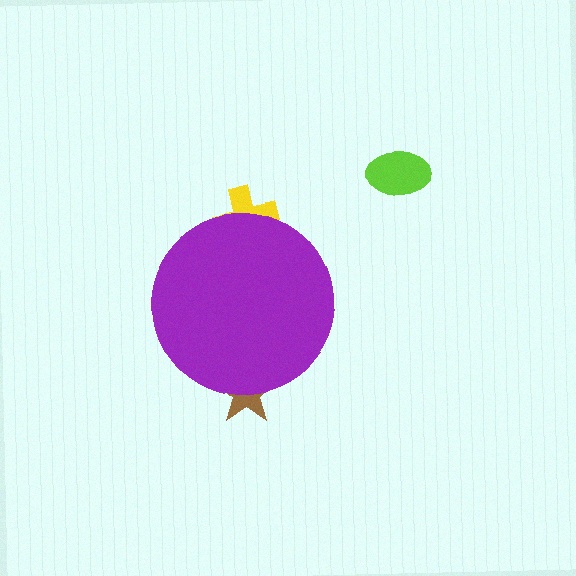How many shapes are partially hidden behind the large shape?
2 shapes are partially hidden.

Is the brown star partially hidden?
Yes, the brown star is partially hidden behind the purple circle.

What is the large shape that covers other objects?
A purple circle.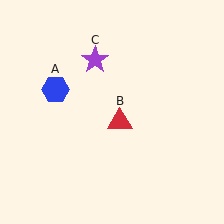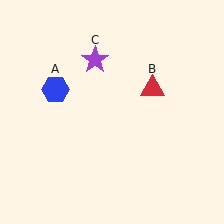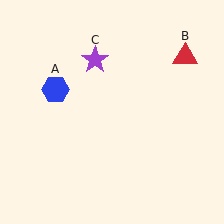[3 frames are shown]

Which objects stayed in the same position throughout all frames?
Blue hexagon (object A) and purple star (object C) remained stationary.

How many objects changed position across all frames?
1 object changed position: red triangle (object B).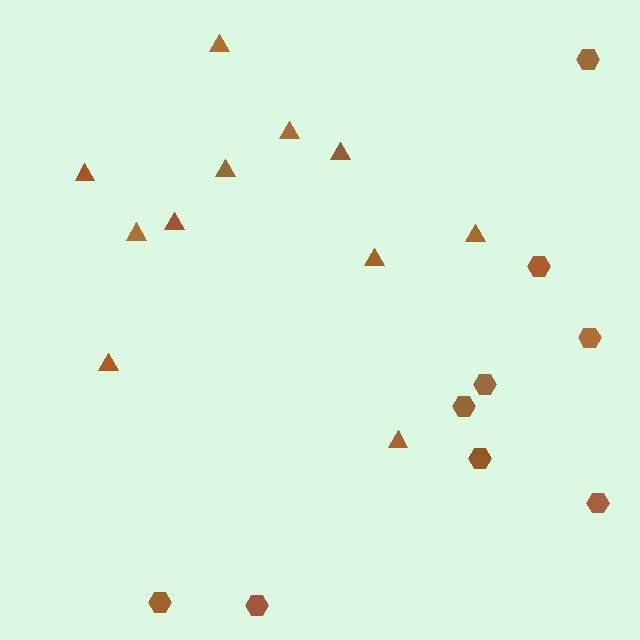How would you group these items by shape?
There are 2 groups: one group of hexagons (9) and one group of triangles (11).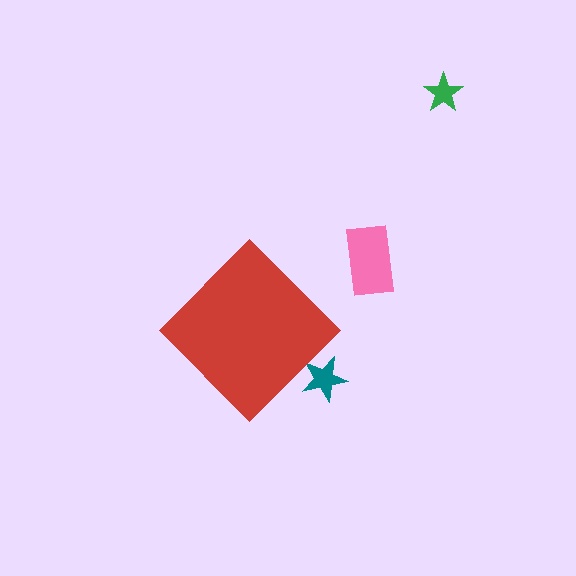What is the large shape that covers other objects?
A red diamond.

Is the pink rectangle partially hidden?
No, the pink rectangle is fully visible.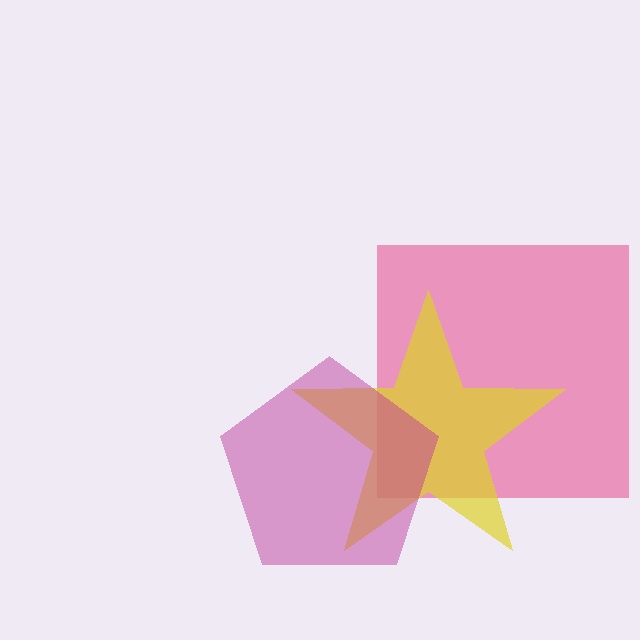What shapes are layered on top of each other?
The layered shapes are: a pink square, a yellow star, a magenta pentagon.